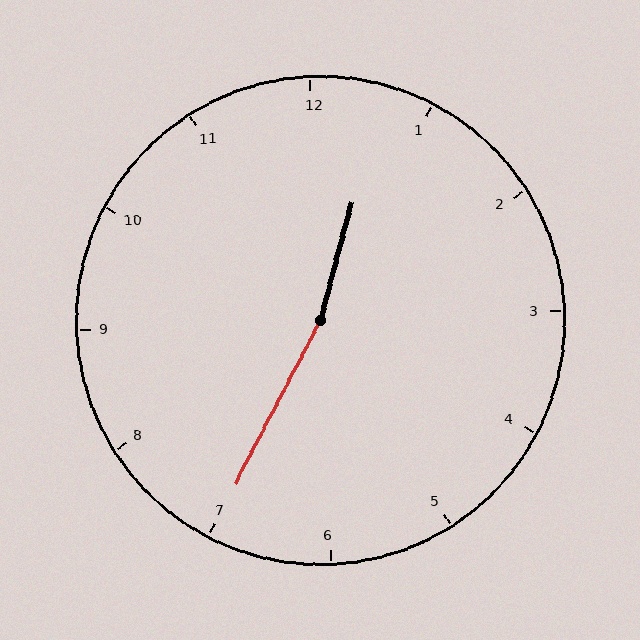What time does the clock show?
12:35.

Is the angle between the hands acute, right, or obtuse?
It is obtuse.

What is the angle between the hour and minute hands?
Approximately 168 degrees.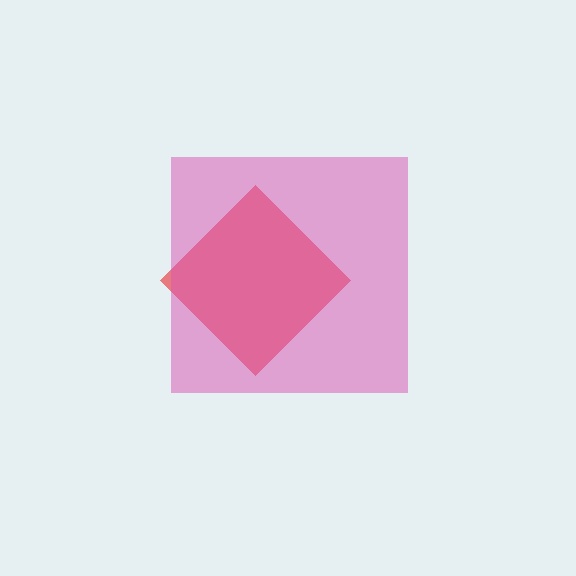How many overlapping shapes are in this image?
There are 2 overlapping shapes in the image.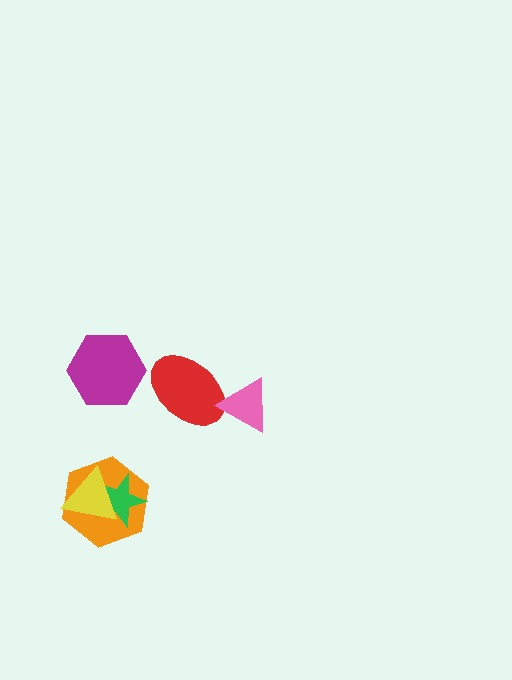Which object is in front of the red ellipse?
The pink triangle is in front of the red ellipse.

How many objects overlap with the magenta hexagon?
0 objects overlap with the magenta hexagon.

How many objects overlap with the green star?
2 objects overlap with the green star.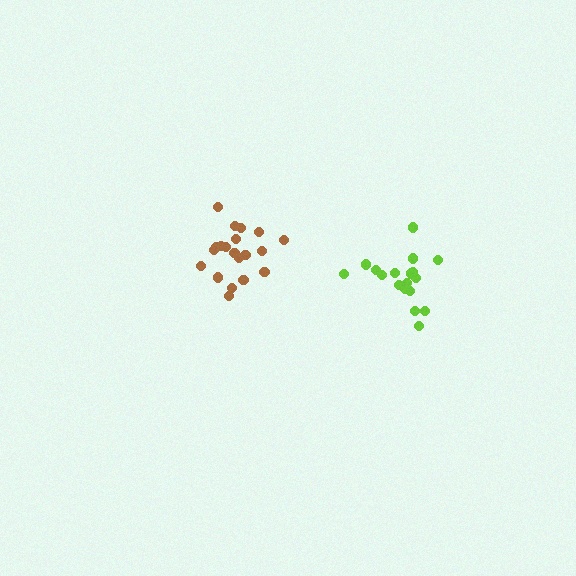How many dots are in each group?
Group 1: 18 dots, Group 2: 20 dots (38 total).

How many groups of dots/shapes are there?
There are 2 groups.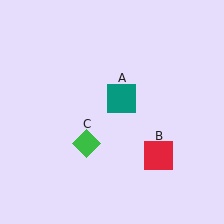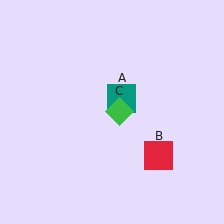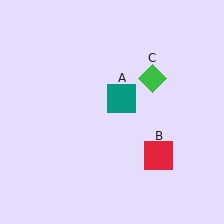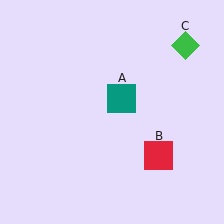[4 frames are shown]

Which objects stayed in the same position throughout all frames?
Teal square (object A) and red square (object B) remained stationary.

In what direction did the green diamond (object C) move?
The green diamond (object C) moved up and to the right.